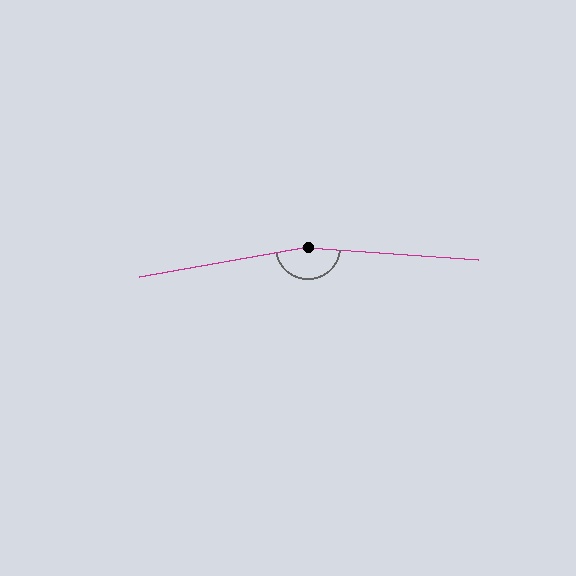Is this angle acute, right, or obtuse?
It is obtuse.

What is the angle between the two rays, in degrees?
Approximately 166 degrees.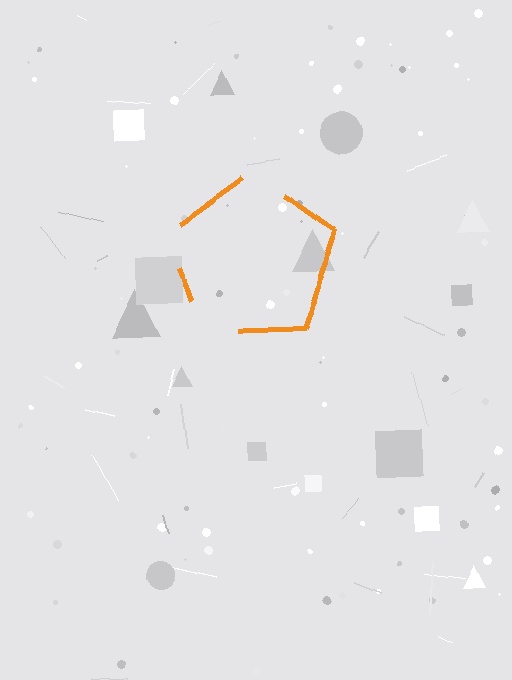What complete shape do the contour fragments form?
The contour fragments form a pentagon.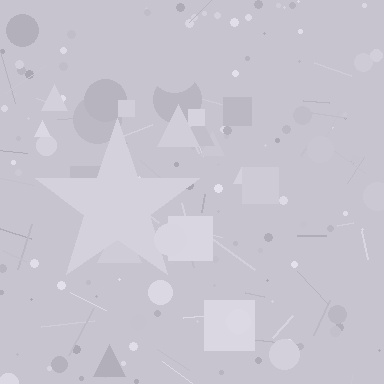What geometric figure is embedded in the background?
A star is embedded in the background.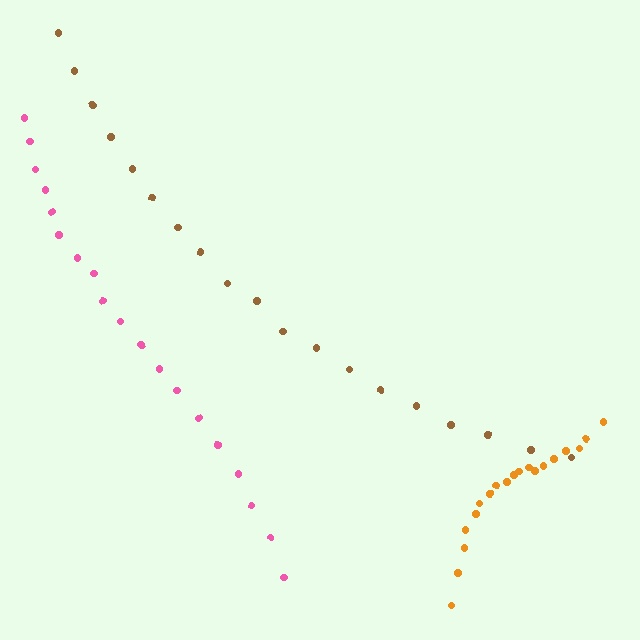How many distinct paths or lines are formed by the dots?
There are 3 distinct paths.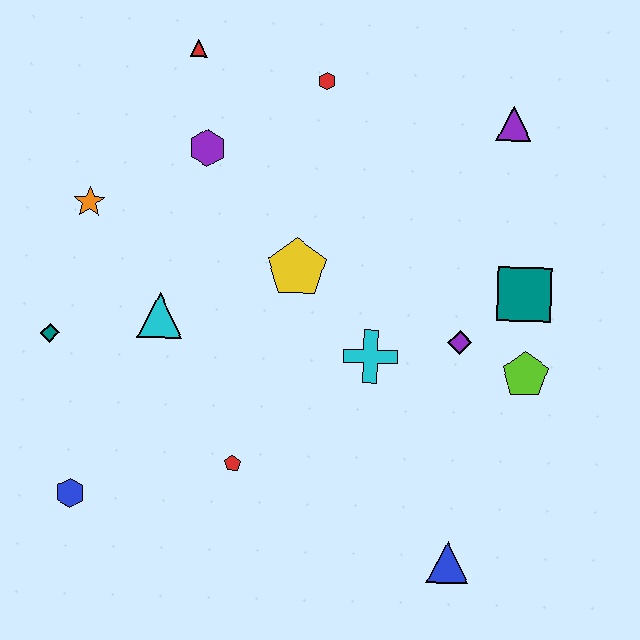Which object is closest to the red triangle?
The purple hexagon is closest to the red triangle.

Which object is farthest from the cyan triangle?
The purple triangle is farthest from the cyan triangle.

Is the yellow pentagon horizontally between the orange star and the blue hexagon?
No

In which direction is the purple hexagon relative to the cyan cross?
The purple hexagon is above the cyan cross.